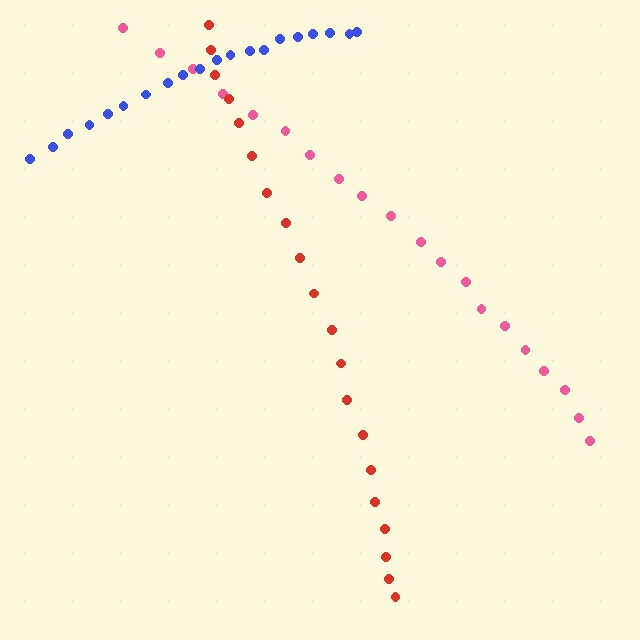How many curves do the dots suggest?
There are 3 distinct paths.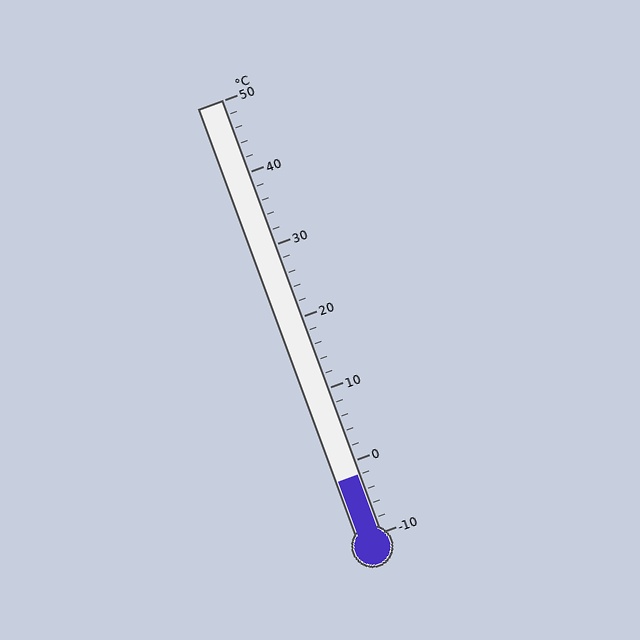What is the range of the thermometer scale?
The thermometer scale ranges from -10°C to 50°C.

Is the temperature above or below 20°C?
The temperature is below 20°C.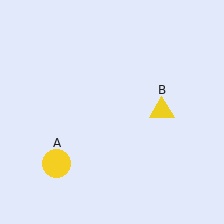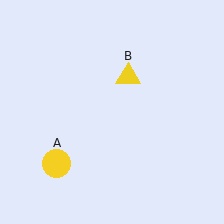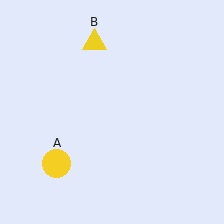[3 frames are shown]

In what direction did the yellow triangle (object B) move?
The yellow triangle (object B) moved up and to the left.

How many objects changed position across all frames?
1 object changed position: yellow triangle (object B).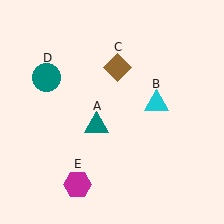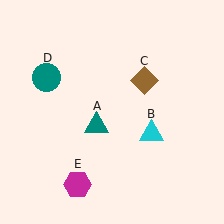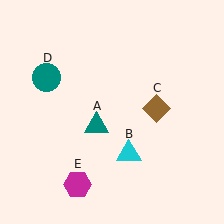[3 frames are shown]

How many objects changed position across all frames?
2 objects changed position: cyan triangle (object B), brown diamond (object C).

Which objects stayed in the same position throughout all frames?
Teal triangle (object A) and teal circle (object D) and magenta hexagon (object E) remained stationary.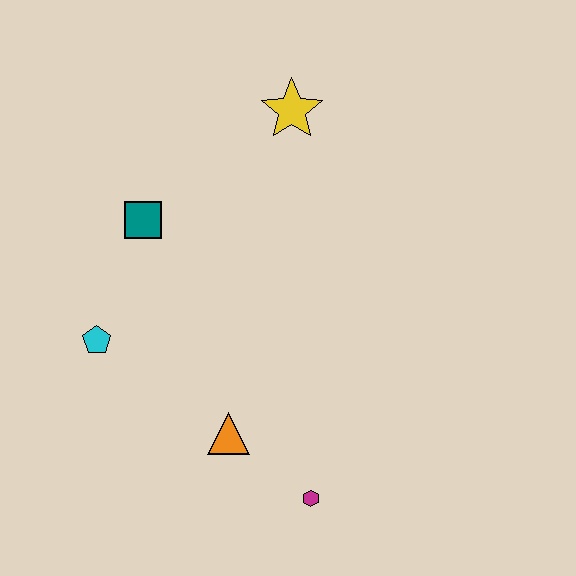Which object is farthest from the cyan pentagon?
The yellow star is farthest from the cyan pentagon.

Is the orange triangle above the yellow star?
No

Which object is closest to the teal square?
The cyan pentagon is closest to the teal square.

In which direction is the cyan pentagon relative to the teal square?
The cyan pentagon is below the teal square.